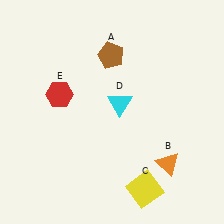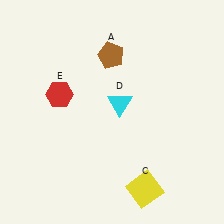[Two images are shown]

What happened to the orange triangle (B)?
The orange triangle (B) was removed in Image 2. It was in the bottom-right area of Image 1.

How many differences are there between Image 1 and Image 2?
There is 1 difference between the two images.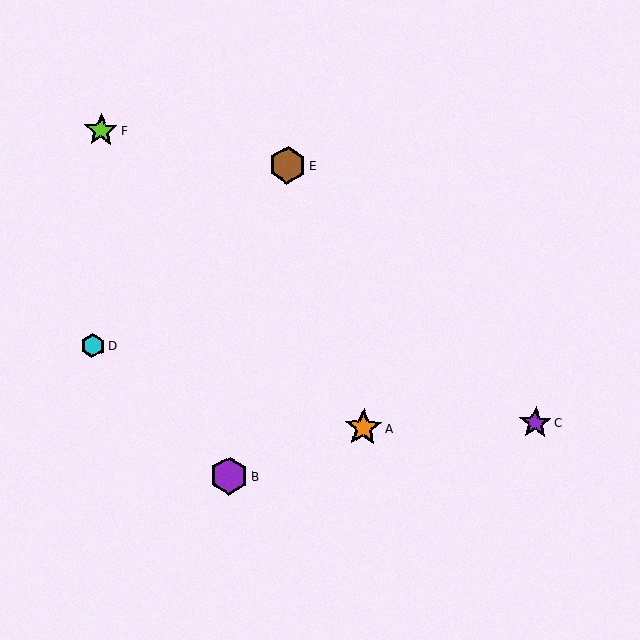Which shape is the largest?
The orange star (labeled A) is the largest.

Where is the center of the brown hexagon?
The center of the brown hexagon is at (288, 165).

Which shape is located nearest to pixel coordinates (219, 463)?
The purple hexagon (labeled B) at (229, 476) is nearest to that location.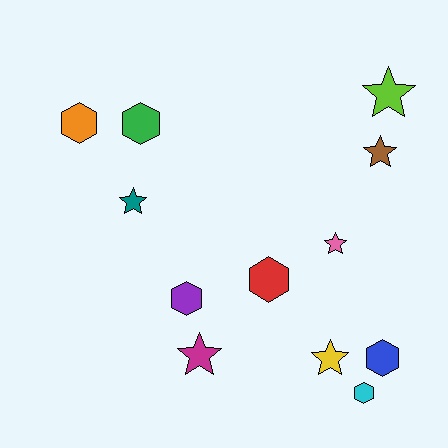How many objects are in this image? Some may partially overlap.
There are 12 objects.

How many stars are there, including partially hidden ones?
There are 6 stars.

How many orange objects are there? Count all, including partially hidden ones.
There is 1 orange object.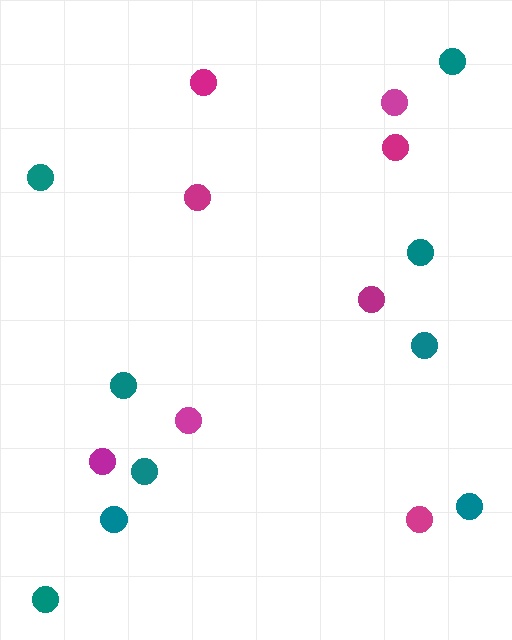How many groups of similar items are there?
There are 2 groups: one group of teal circles (9) and one group of magenta circles (8).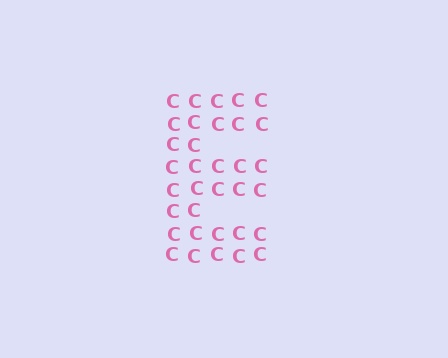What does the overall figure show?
The overall figure shows the letter E.